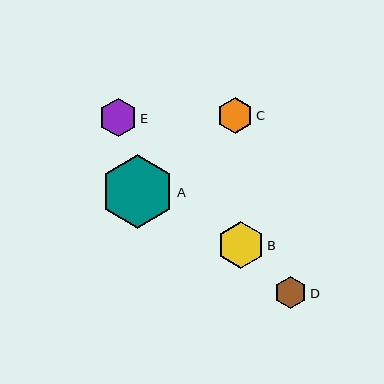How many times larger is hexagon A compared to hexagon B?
Hexagon A is approximately 1.6 times the size of hexagon B.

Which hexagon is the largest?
Hexagon A is the largest with a size of approximately 73 pixels.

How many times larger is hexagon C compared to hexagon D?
Hexagon C is approximately 1.1 times the size of hexagon D.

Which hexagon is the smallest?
Hexagon D is the smallest with a size of approximately 32 pixels.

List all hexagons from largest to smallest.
From largest to smallest: A, B, E, C, D.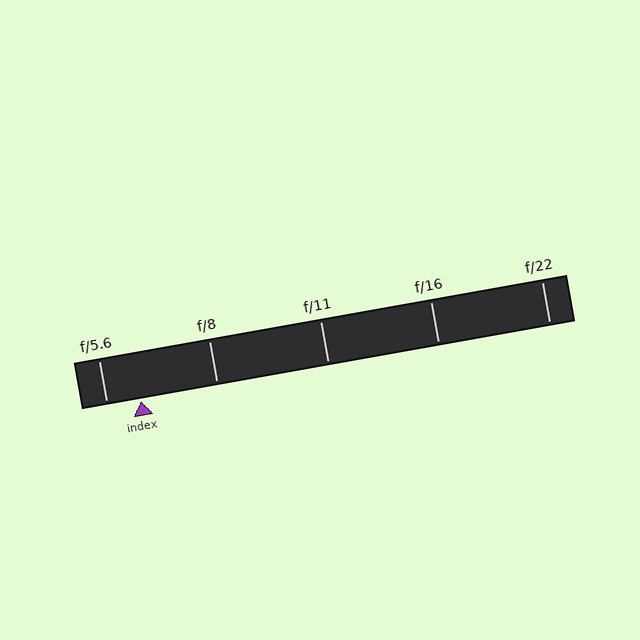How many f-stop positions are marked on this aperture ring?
There are 5 f-stop positions marked.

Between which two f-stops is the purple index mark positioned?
The index mark is between f/5.6 and f/8.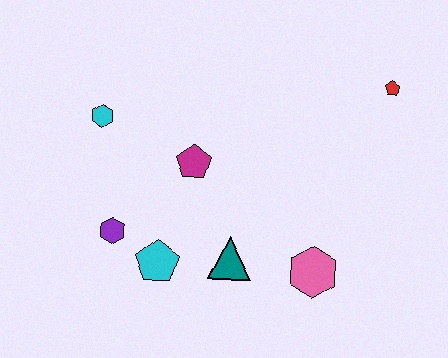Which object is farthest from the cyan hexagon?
The red pentagon is farthest from the cyan hexagon.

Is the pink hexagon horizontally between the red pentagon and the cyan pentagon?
Yes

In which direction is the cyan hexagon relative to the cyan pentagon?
The cyan hexagon is above the cyan pentagon.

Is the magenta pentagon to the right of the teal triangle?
No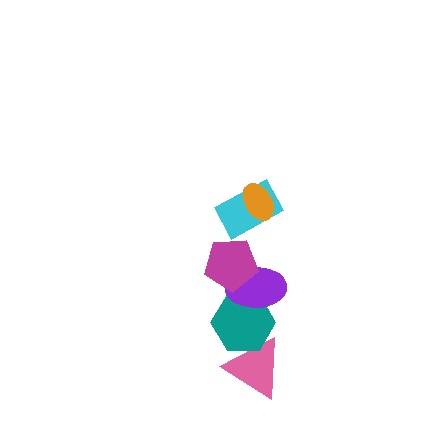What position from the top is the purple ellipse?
The purple ellipse is 4th from the top.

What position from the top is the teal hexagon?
The teal hexagon is 5th from the top.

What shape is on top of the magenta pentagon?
The cyan rectangle is on top of the magenta pentagon.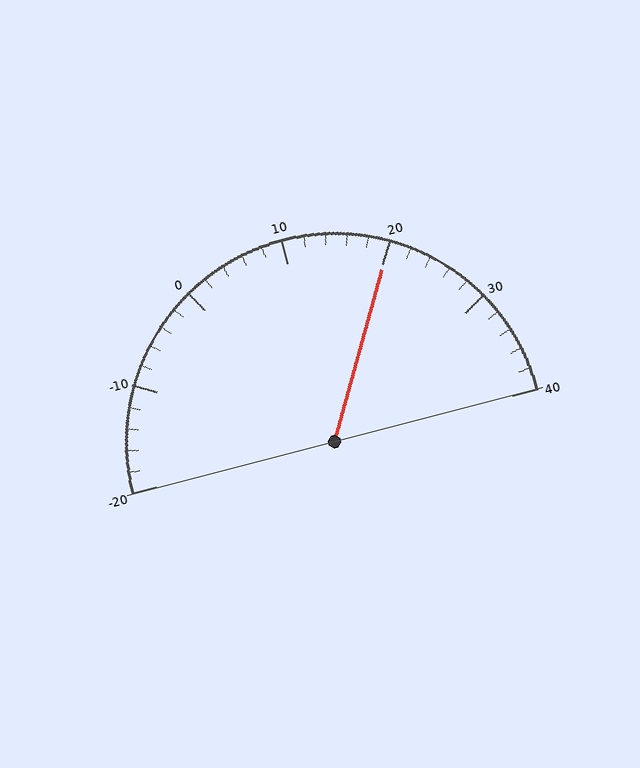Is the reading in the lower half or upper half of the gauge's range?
The reading is in the upper half of the range (-20 to 40).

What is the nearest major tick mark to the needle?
The nearest major tick mark is 20.